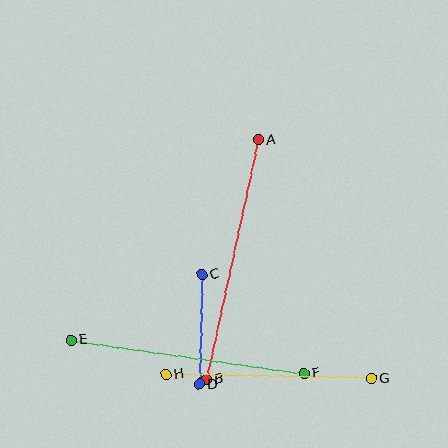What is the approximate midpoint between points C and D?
The midpoint is at approximately (201, 329) pixels.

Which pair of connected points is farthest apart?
Points A and B are farthest apart.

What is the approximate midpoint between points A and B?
The midpoint is at approximately (232, 260) pixels.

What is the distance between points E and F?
The distance is approximately 236 pixels.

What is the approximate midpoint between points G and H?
The midpoint is at approximately (269, 376) pixels.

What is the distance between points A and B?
The distance is approximately 245 pixels.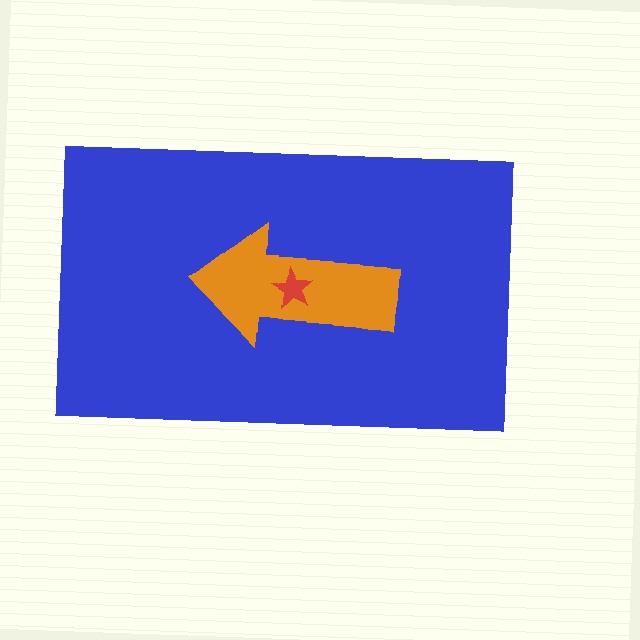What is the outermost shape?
The blue rectangle.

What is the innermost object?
The red star.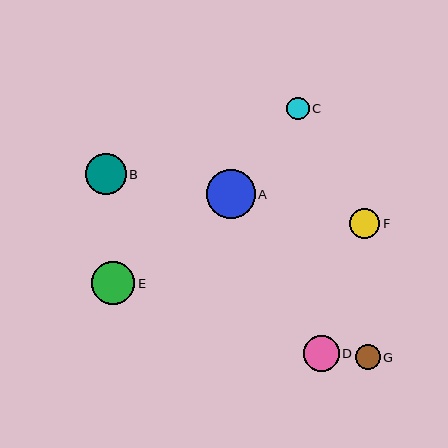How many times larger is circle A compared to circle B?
Circle A is approximately 1.2 times the size of circle B.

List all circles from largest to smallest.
From largest to smallest: A, E, B, D, F, G, C.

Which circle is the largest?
Circle A is the largest with a size of approximately 49 pixels.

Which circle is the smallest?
Circle C is the smallest with a size of approximately 23 pixels.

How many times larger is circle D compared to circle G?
Circle D is approximately 1.5 times the size of circle G.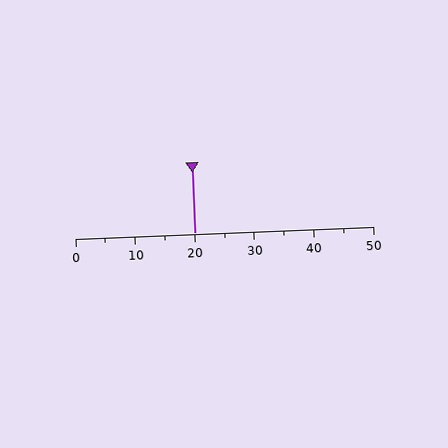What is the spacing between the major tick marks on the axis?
The major ticks are spaced 10 apart.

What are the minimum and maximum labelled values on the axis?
The axis runs from 0 to 50.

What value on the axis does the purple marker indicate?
The marker indicates approximately 20.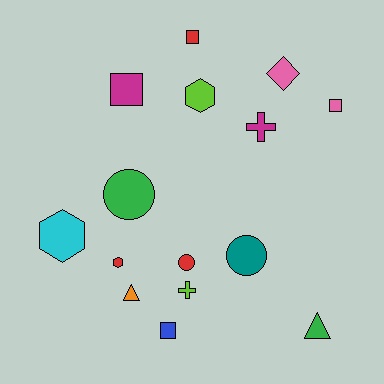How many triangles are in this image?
There are 2 triangles.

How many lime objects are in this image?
There are 2 lime objects.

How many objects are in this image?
There are 15 objects.